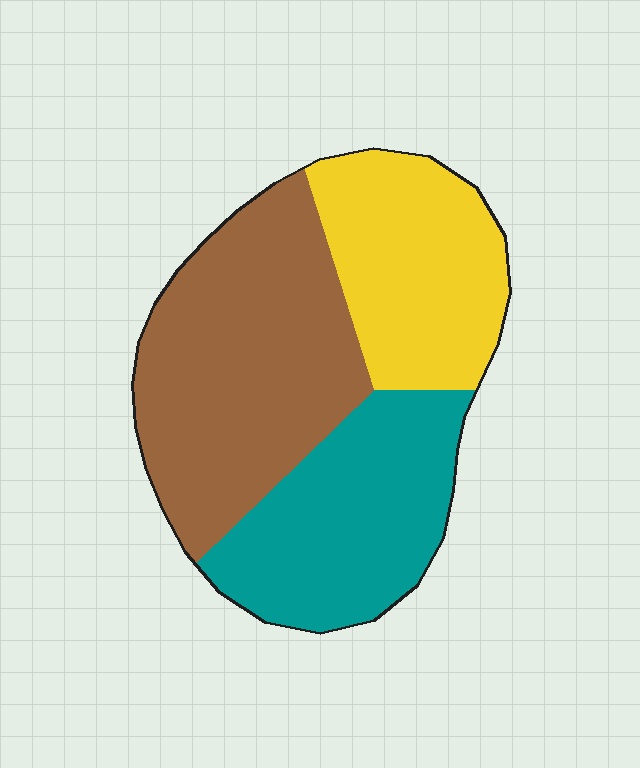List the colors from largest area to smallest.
From largest to smallest: brown, teal, yellow.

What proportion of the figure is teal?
Teal covers roughly 30% of the figure.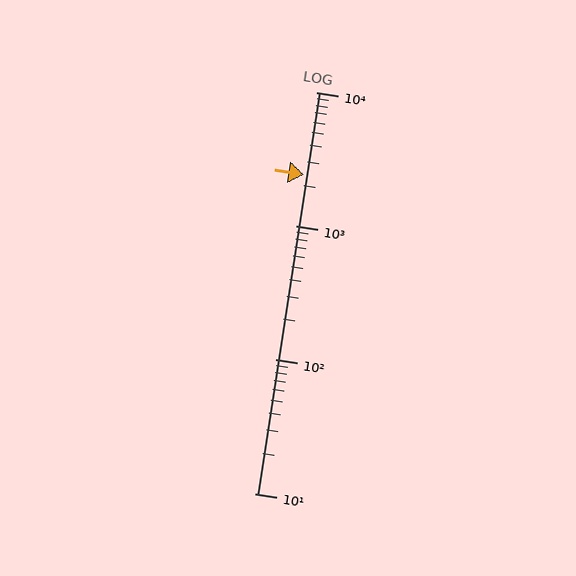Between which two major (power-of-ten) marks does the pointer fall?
The pointer is between 1000 and 10000.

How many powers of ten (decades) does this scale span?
The scale spans 3 decades, from 10 to 10000.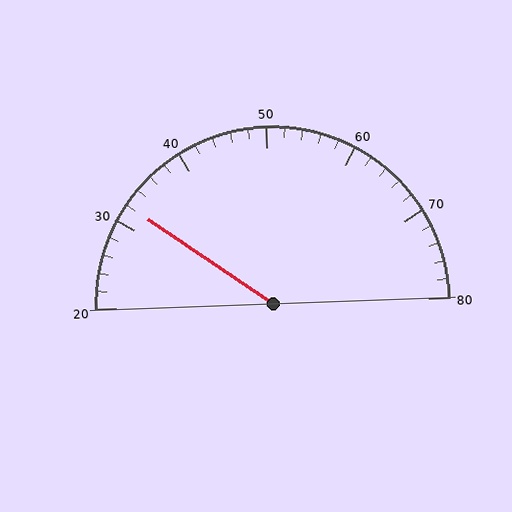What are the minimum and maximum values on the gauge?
The gauge ranges from 20 to 80.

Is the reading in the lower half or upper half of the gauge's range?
The reading is in the lower half of the range (20 to 80).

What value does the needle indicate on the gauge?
The needle indicates approximately 32.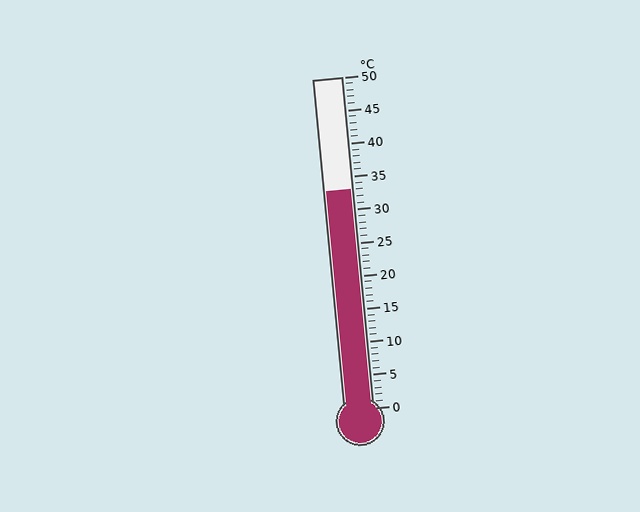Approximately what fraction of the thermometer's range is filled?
The thermometer is filled to approximately 65% of its range.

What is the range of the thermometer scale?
The thermometer scale ranges from 0°C to 50°C.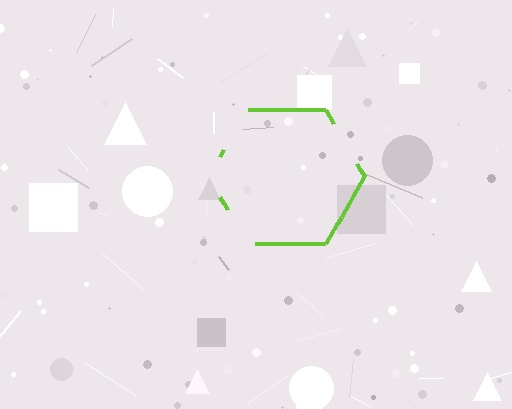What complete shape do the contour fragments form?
The contour fragments form a hexagon.